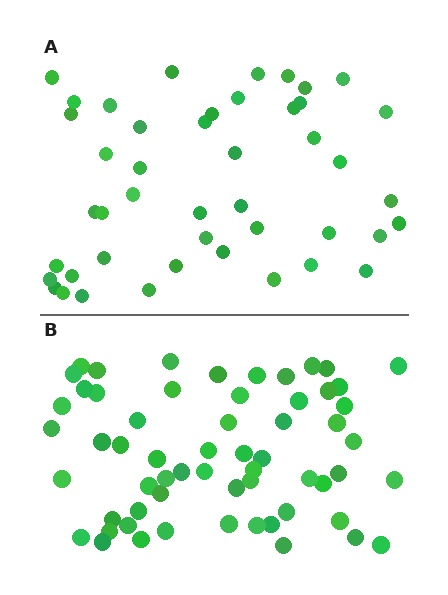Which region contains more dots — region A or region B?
Region B (the bottom region) has more dots.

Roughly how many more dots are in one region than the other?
Region B has approximately 15 more dots than region A.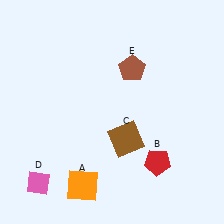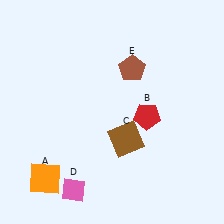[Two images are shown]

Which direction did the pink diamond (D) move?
The pink diamond (D) moved right.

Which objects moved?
The objects that moved are: the orange square (A), the red pentagon (B), the pink diamond (D).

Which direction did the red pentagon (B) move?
The red pentagon (B) moved up.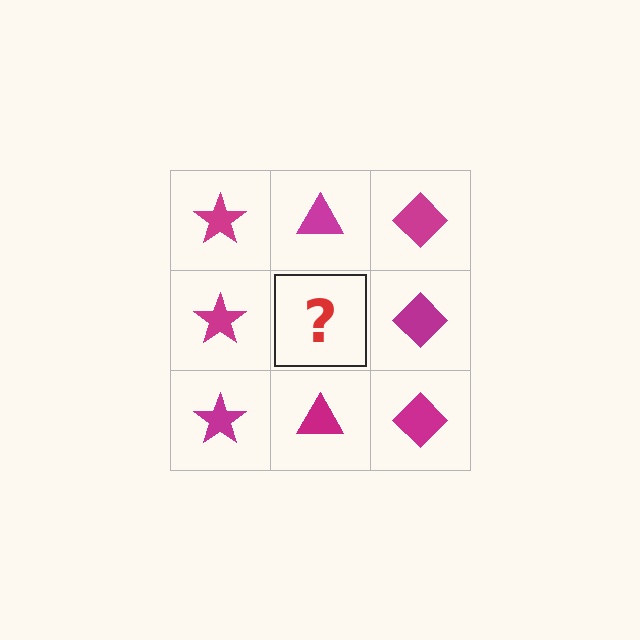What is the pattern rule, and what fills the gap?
The rule is that each column has a consistent shape. The gap should be filled with a magenta triangle.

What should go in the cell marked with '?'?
The missing cell should contain a magenta triangle.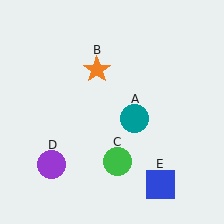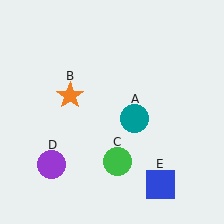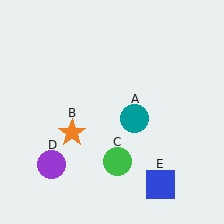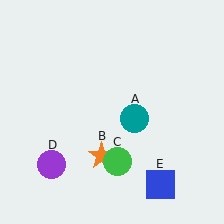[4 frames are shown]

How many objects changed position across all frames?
1 object changed position: orange star (object B).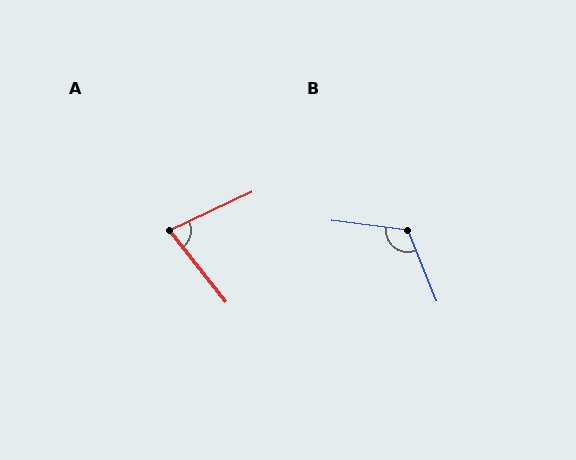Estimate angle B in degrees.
Approximately 119 degrees.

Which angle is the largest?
B, at approximately 119 degrees.